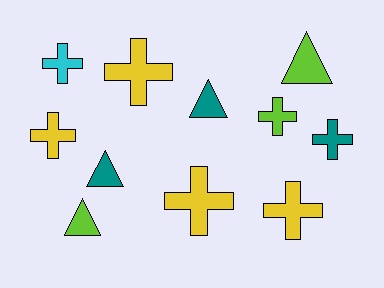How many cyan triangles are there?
There are no cyan triangles.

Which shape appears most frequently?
Cross, with 7 objects.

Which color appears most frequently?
Yellow, with 4 objects.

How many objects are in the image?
There are 11 objects.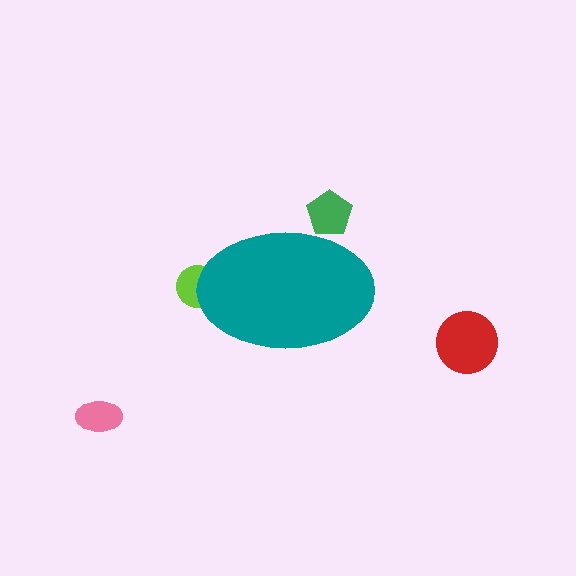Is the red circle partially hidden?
No, the red circle is fully visible.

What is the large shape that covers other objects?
A teal ellipse.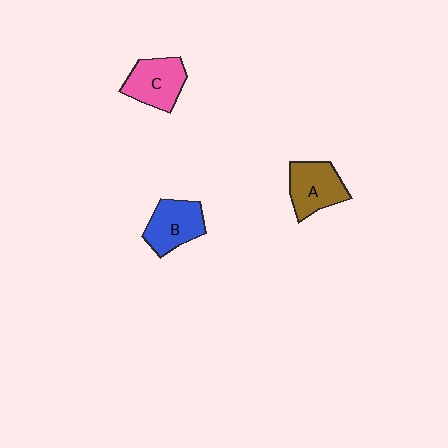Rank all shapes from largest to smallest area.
From largest to smallest: C (pink), A (brown), B (blue).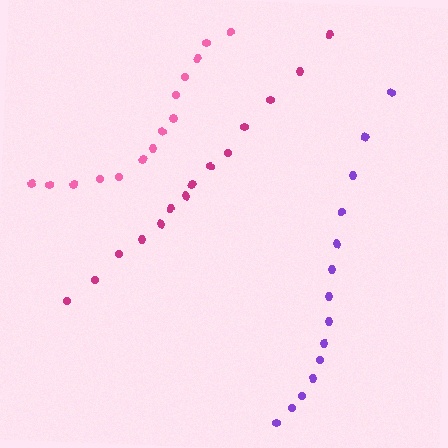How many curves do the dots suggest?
There are 3 distinct paths.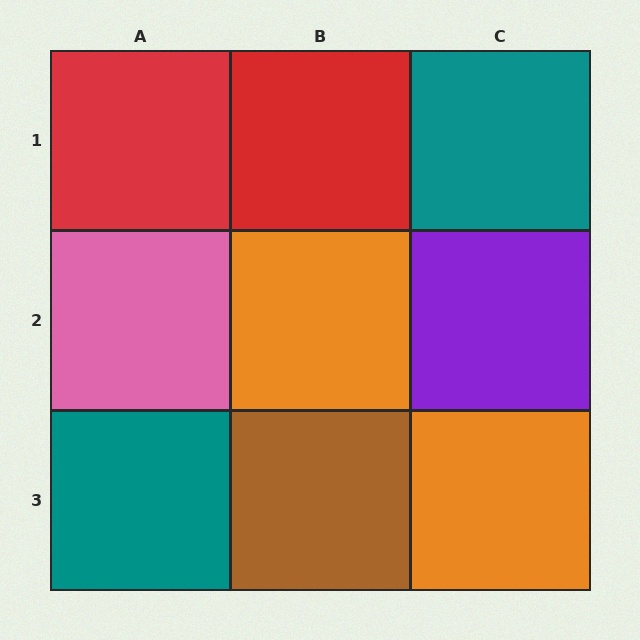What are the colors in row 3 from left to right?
Teal, brown, orange.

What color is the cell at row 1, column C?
Teal.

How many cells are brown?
1 cell is brown.